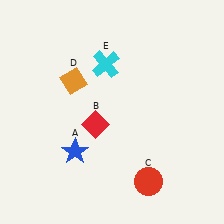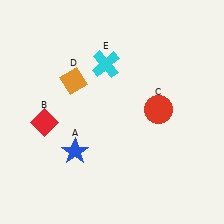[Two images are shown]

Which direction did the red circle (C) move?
The red circle (C) moved up.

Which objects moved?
The objects that moved are: the red diamond (B), the red circle (C).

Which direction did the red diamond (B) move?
The red diamond (B) moved left.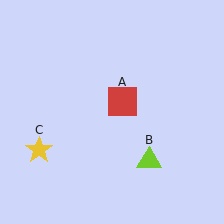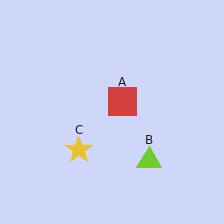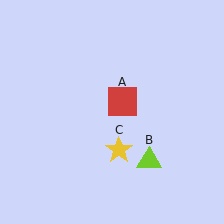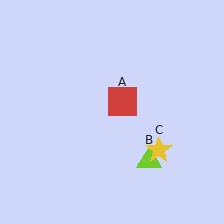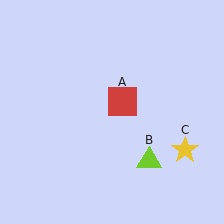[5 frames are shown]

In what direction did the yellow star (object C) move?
The yellow star (object C) moved right.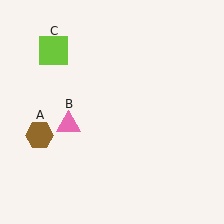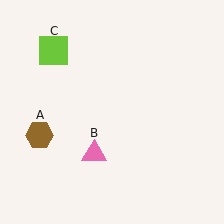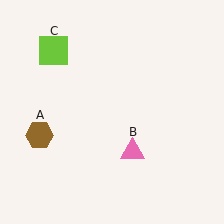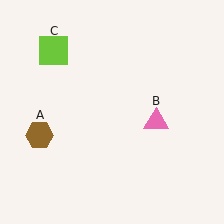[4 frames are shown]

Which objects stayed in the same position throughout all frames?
Brown hexagon (object A) and lime square (object C) remained stationary.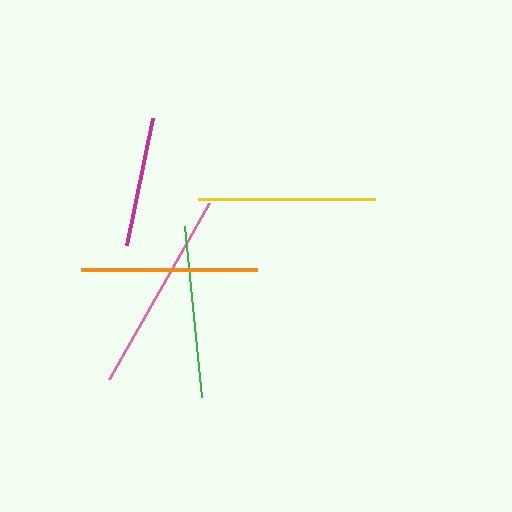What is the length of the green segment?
The green segment is approximately 171 pixels long.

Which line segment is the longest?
The pink line is the longest at approximately 202 pixels.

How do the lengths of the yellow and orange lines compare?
The yellow and orange lines are approximately the same length.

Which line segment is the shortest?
The magenta line is the shortest at approximately 130 pixels.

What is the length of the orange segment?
The orange segment is approximately 176 pixels long.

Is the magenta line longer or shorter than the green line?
The green line is longer than the magenta line.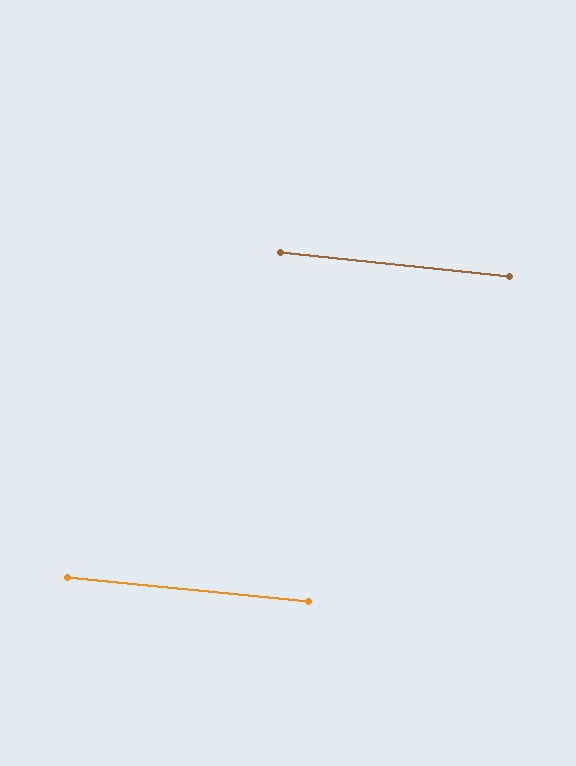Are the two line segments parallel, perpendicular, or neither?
Parallel — their directions differ by only 0.1°.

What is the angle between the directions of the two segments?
Approximately 0 degrees.